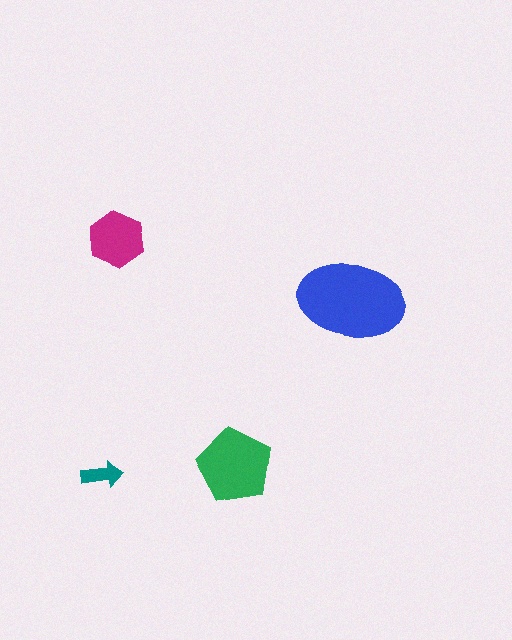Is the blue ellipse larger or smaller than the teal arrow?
Larger.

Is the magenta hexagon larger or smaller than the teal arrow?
Larger.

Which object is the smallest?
The teal arrow.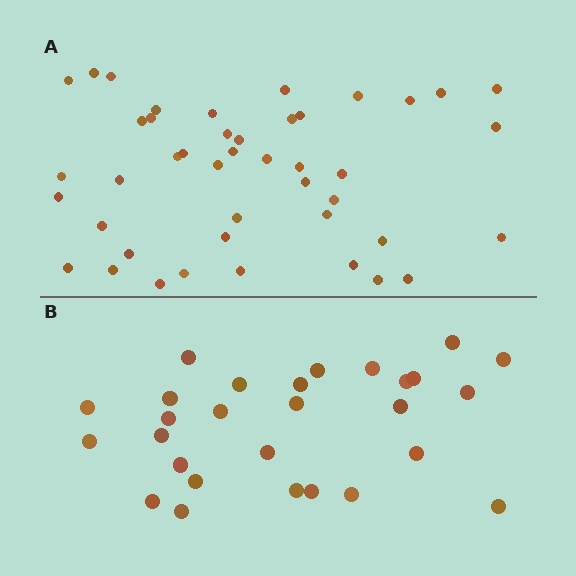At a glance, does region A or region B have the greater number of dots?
Region A (the top region) has more dots.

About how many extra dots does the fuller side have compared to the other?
Region A has approximately 15 more dots than region B.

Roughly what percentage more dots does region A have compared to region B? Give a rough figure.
About 55% more.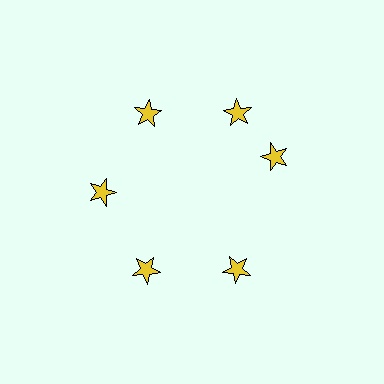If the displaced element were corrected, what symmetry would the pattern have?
It would have 6-fold rotational symmetry — the pattern would map onto itself every 60 degrees.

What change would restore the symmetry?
The symmetry would be restored by rotating it back into even spacing with its neighbors so that all 6 stars sit at equal angles and equal distance from the center.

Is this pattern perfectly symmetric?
No. The 6 yellow stars are arranged in a ring, but one element near the 3 o'clock position is rotated out of alignment along the ring, breaking the 6-fold rotational symmetry.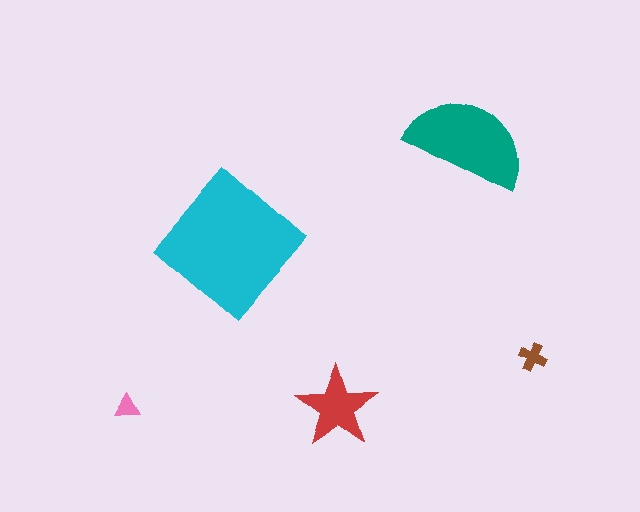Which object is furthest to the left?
The pink triangle is leftmost.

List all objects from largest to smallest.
The cyan diamond, the teal semicircle, the red star, the brown cross, the pink triangle.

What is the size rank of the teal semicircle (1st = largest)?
2nd.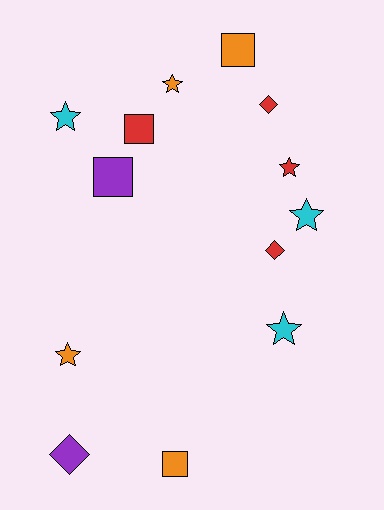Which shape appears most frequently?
Star, with 6 objects.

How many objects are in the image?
There are 13 objects.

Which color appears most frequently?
Orange, with 4 objects.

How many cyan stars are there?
There are 3 cyan stars.